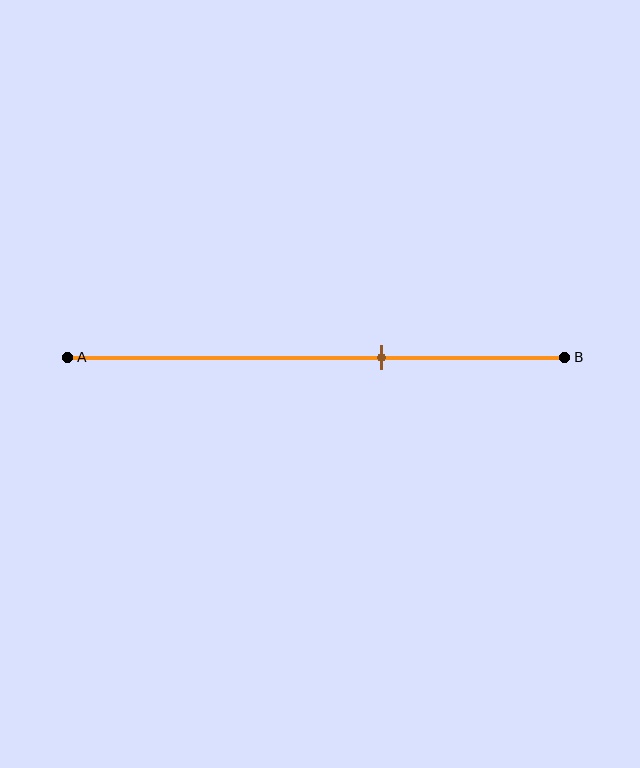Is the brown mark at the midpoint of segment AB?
No, the mark is at about 65% from A, not at the 50% midpoint.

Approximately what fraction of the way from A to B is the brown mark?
The brown mark is approximately 65% of the way from A to B.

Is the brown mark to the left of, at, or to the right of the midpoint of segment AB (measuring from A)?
The brown mark is to the right of the midpoint of segment AB.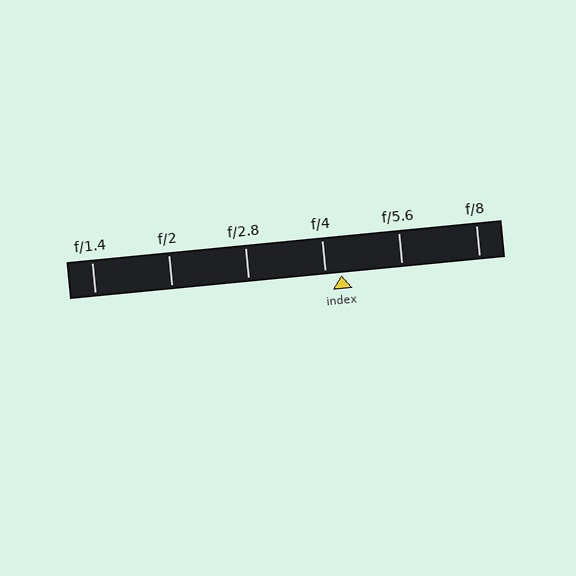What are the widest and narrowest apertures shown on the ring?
The widest aperture shown is f/1.4 and the narrowest is f/8.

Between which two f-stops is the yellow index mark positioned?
The index mark is between f/4 and f/5.6.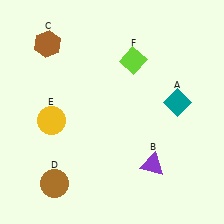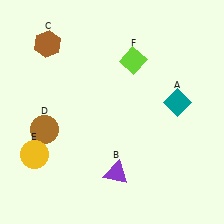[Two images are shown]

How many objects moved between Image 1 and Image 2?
3 objects moved between the two images.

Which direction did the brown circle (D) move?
The brown circle (D) moved up.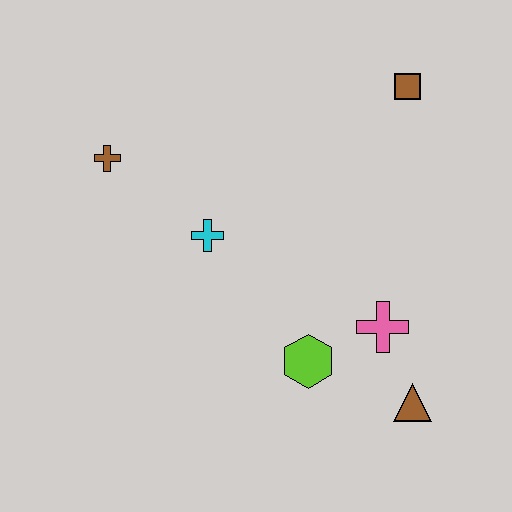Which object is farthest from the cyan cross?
The brown triangle is farthest from the cyan cross.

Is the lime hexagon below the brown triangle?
No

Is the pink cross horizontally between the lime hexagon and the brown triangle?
Yes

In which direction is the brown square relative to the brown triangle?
The brown square is above the brown triangle.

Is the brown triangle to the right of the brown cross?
Yes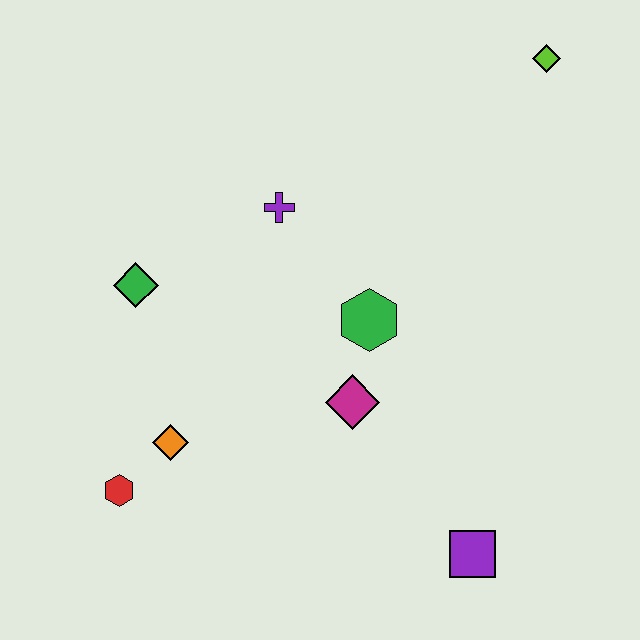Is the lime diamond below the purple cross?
No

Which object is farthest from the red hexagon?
The lime diamond is farthest from the red hexagon.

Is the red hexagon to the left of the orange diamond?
Yes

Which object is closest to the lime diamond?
The purple cross is closest to the lime diamond.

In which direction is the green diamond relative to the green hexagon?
The green diamond is to the left of the green hexagon.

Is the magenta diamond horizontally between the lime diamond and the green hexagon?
No